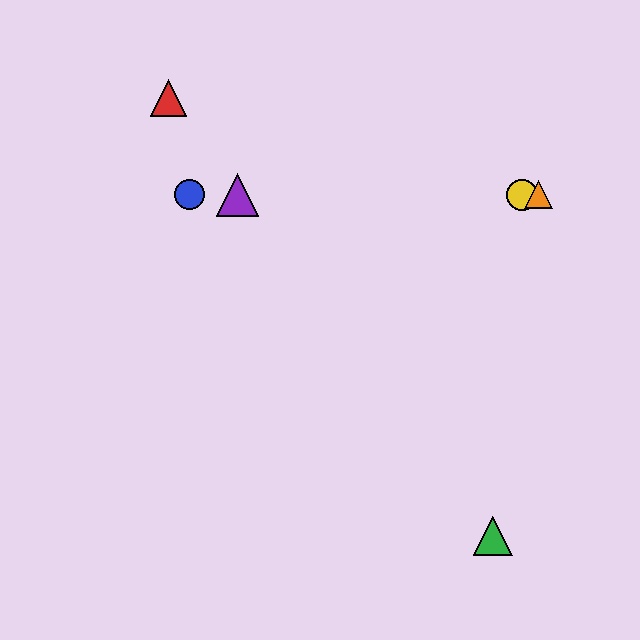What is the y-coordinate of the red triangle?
The red triangle is at y≈98.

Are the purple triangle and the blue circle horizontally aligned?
Yes, both are at y≈195.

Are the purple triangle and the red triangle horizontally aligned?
No, the purple triangle is at y≈195 and the red triangle is at y≈98.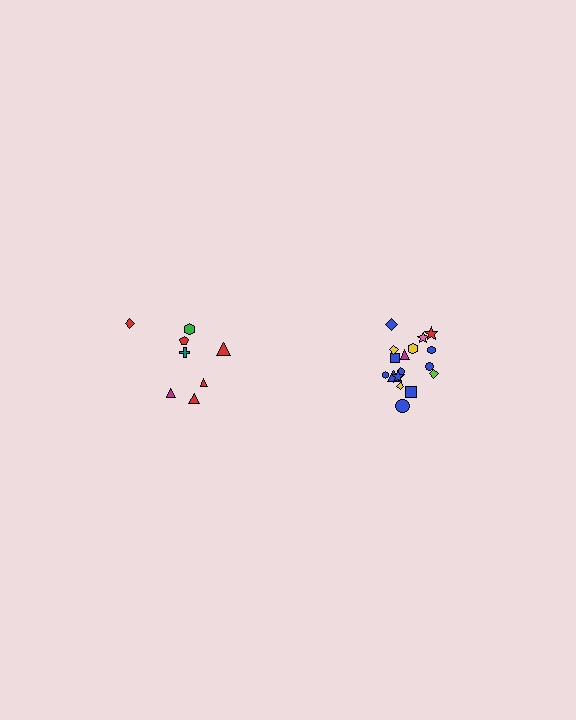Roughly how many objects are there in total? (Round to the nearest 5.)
Roughly 25 objects in total.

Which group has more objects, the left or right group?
The right group.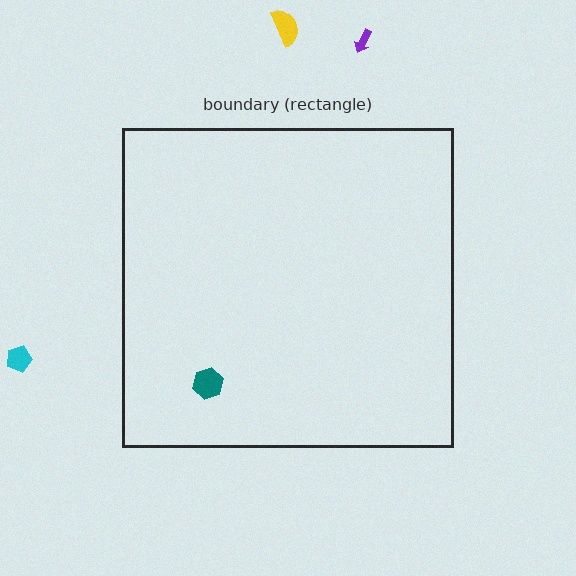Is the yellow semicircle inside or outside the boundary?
Outside.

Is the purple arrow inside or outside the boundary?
Outside.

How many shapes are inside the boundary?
1 inside, 3 outside.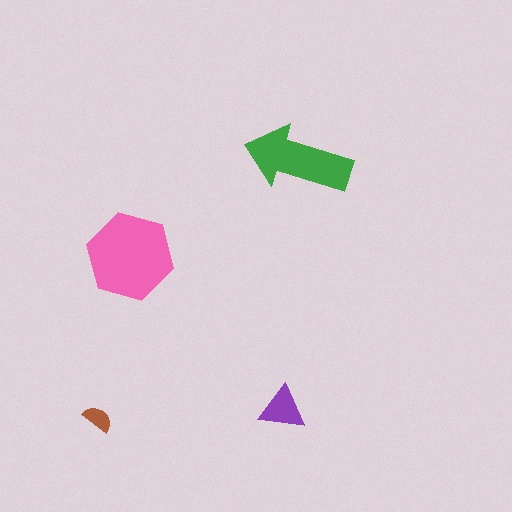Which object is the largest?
The pink hexagon.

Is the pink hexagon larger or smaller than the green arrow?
Larger.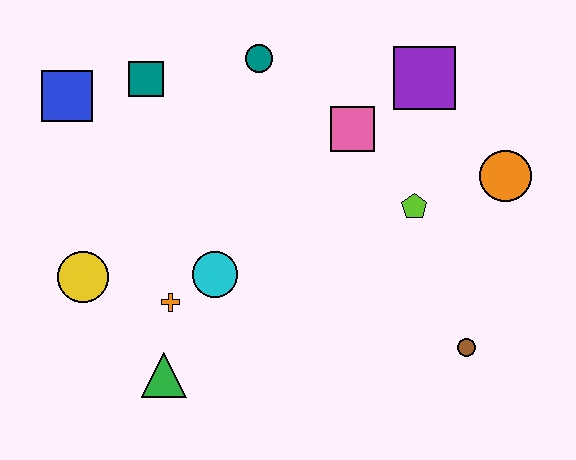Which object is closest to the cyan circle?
The orange cross is closest to the cyan circle.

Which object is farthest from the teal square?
The brown circle is farthest from the teal square.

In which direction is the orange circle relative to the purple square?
The orange circle is below the purple square.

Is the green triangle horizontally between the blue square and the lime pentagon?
Yes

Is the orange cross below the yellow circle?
Yes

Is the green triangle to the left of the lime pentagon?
Yes